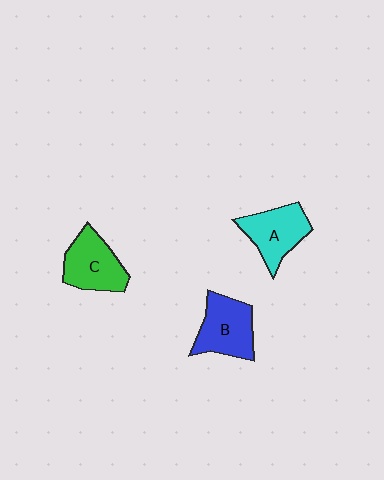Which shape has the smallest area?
Shape A (cyan).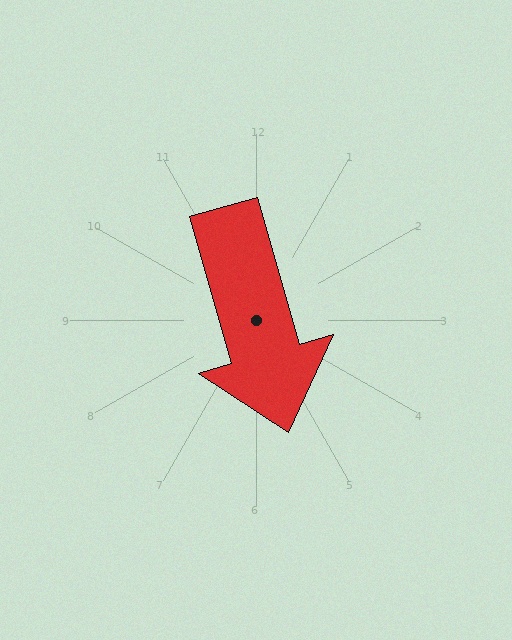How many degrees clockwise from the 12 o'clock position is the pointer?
Approximately 164 degrees.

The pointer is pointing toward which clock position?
Roughly 5 o'clock.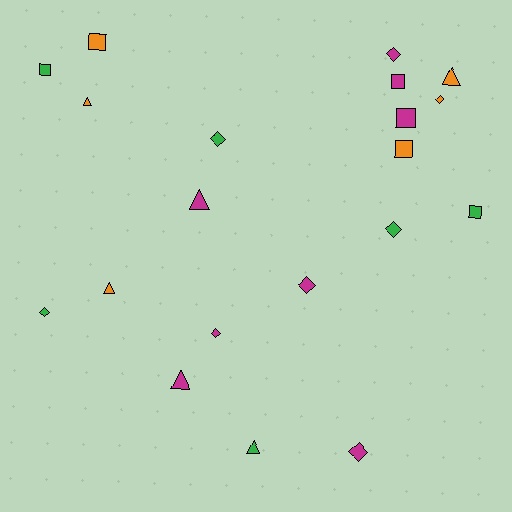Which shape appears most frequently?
Diamond, with 8 objects.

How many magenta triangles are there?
There are 2 magenta triangles.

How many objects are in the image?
There are 20 objects.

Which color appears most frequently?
Magenta, with 8 objects.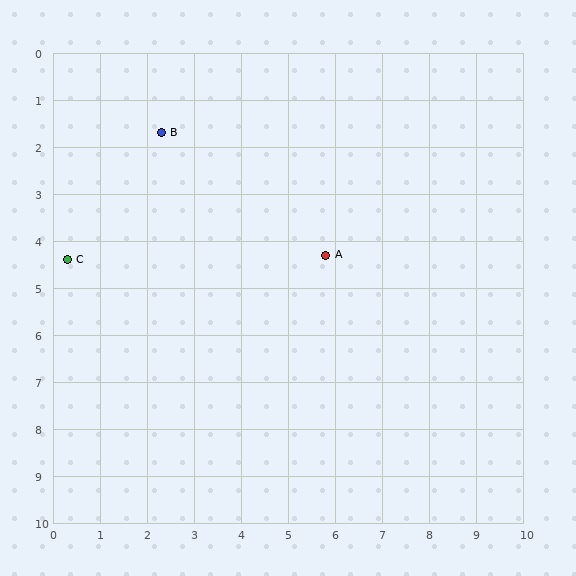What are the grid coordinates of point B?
Point B is at approximately (2.3, 1.7).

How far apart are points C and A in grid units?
Points C and A are about 5.5 grid units apart.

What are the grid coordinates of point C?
Point C is at approximately (0.3, 4.4).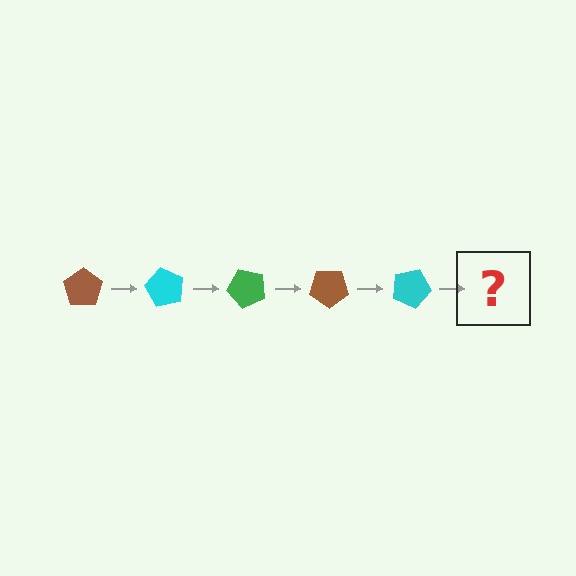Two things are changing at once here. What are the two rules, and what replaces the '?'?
The two rules are that it rotates 60 degrees each step and the color cycles through brown, cyan, and green. The '?' should be a green pentagon, rotated 300 degrees from the start.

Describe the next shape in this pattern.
It should be a green pentagon, rotated 300 degrees from the start.